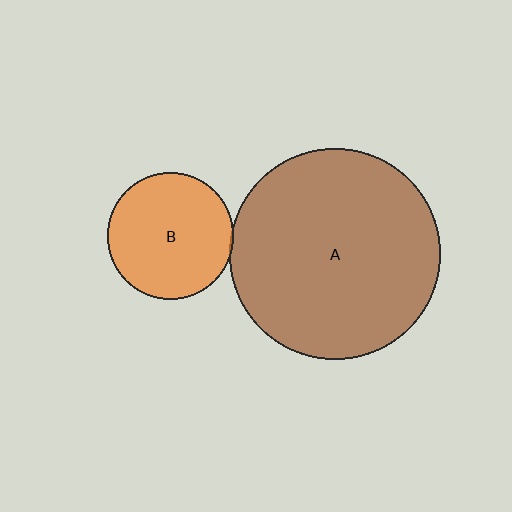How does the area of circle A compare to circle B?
Approximately 2.8 times.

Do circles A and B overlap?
Yes.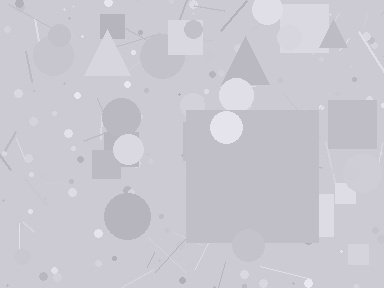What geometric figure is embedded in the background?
A square is embedded in the background.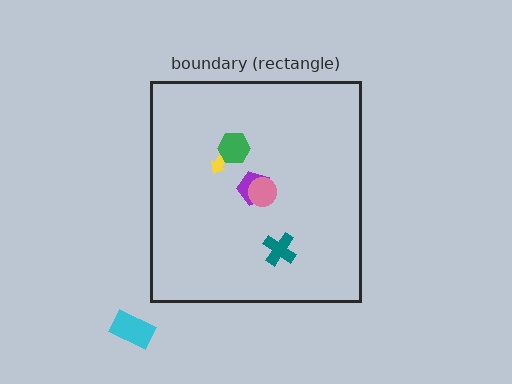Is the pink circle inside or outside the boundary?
Inside.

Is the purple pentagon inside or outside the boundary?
Inside.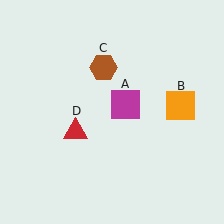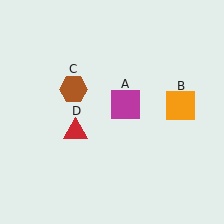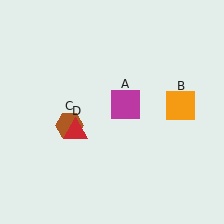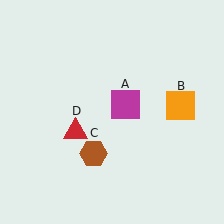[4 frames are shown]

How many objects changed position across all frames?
1 object changed position: brown hexagon (object C).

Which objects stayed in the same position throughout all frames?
Magenta square (object A) and orange square (object B) and red triangle (object D) remained stationary.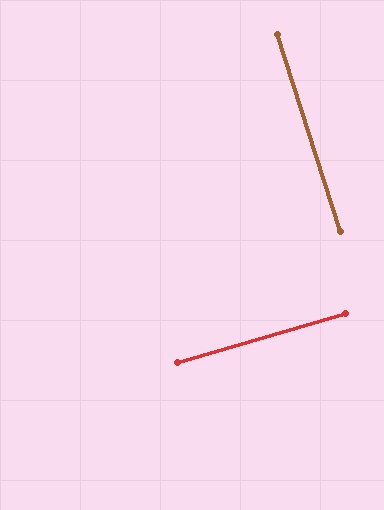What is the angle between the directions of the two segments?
Approximately 89 degrees.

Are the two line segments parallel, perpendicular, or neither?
Perpendicular — they meet at approximately 89°.